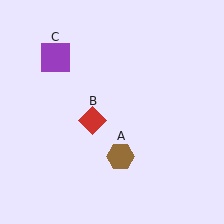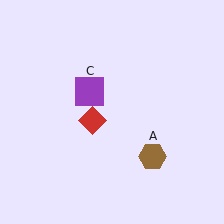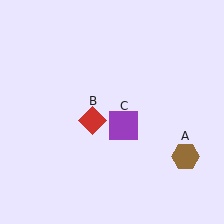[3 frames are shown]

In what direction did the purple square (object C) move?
The purple square (object C) moved down and to the right.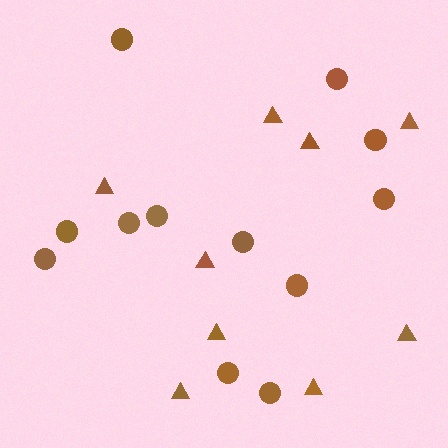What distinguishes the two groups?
There are 2 groups: one group of circles (12) and one group of triangles (9).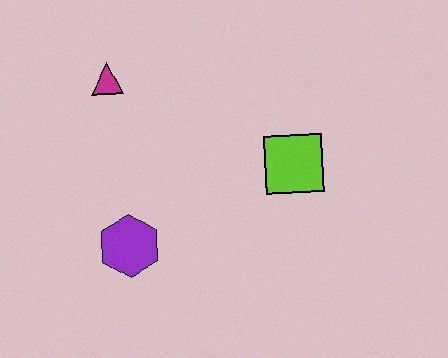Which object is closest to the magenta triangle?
The purple hexagon is closest to the magenta triangle.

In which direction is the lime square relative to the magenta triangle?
The lime square is to the right of the magenta triangle.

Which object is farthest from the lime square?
The magenta triangle is farthest from the lime square.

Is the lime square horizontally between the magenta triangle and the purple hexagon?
No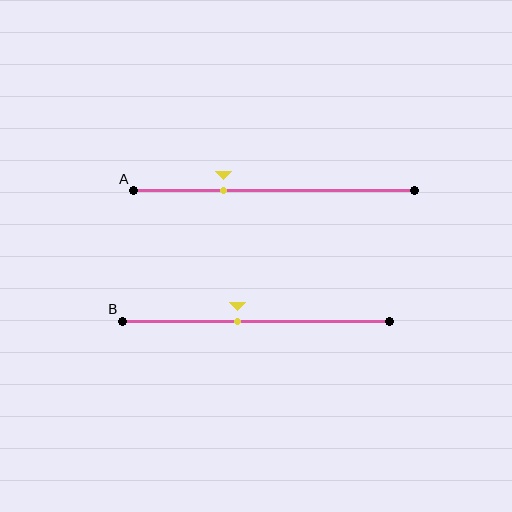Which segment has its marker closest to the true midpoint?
Segment B has its marker closest to the true midpoint.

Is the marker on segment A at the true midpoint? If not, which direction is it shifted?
No, the marker on segment A is shifted to the left by about 18% of the segment length.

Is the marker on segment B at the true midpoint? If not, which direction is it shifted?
No, the marker on segment B is shifted to the left by about 7% of the segment length.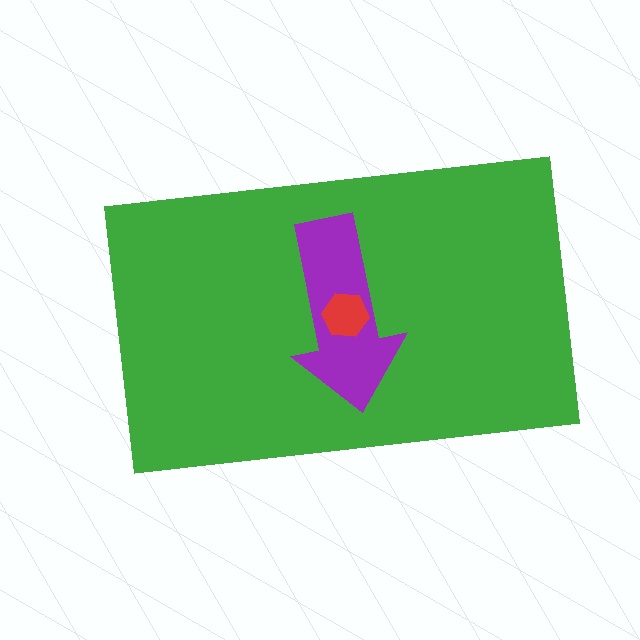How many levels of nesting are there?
3.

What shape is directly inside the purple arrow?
The red hexagon.